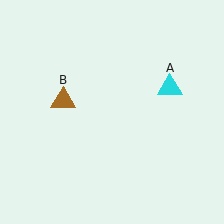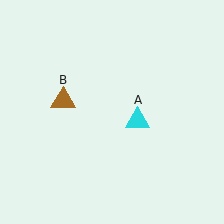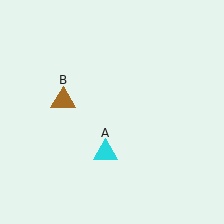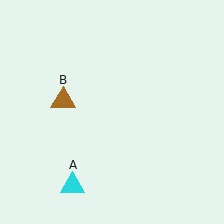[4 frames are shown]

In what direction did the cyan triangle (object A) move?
The cyan triangle (object A) moved down and to the left.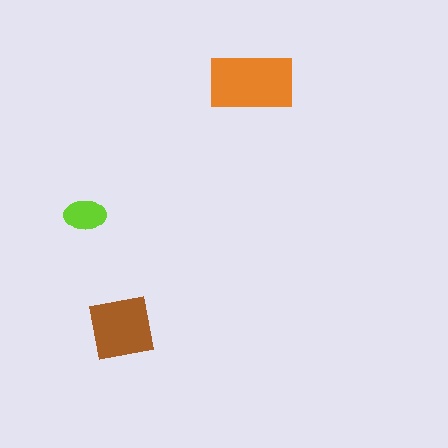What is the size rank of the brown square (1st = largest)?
2nd.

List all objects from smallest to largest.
The lime ellipse, the brown square, the orange rectangle.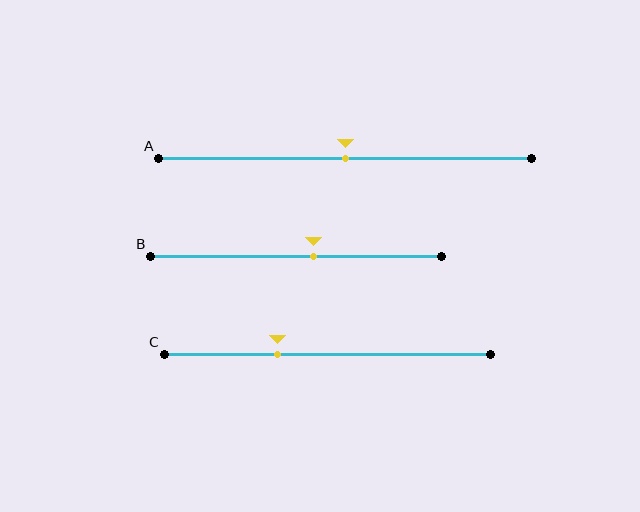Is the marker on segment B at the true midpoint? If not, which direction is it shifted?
No, the marker on segment B is shifted to the right by about 6% of the segment length.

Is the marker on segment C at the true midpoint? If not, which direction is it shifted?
No, the marker on segment C is shifted to the left by about 15% of the segment length.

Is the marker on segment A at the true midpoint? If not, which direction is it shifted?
Yes, the marker on segment A is at the true midpoint.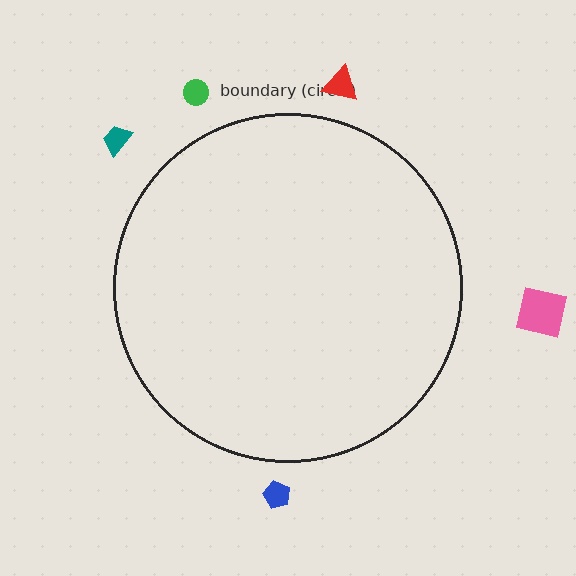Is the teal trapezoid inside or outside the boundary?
Outside.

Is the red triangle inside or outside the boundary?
Outside.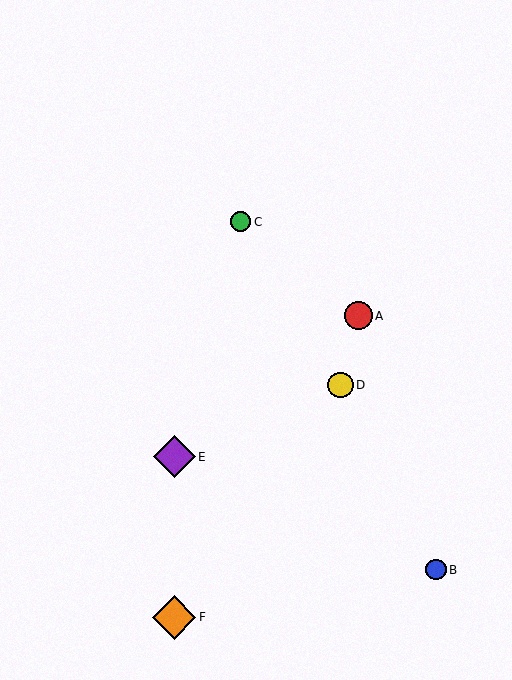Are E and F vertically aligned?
Yes, both are at x≈174.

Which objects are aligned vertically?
Objects E, F are aligned vertically.